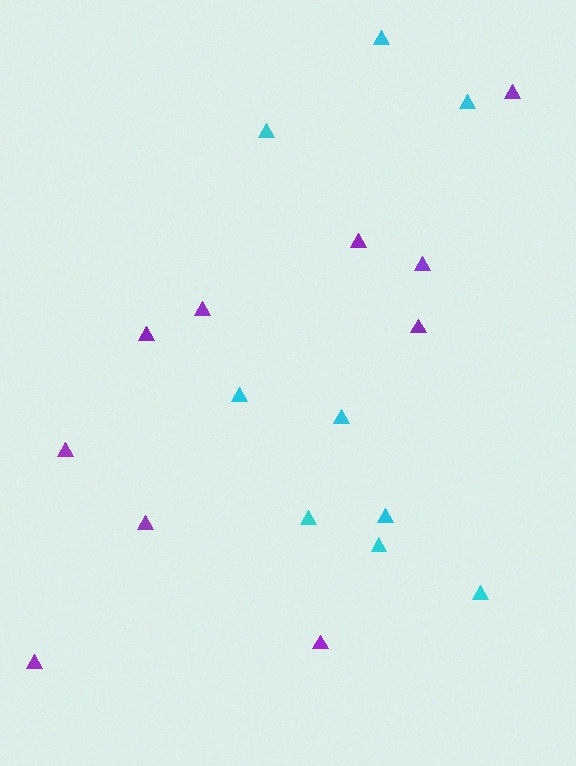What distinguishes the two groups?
There are 2 groups: one group of purple triangles (10) and one group of cyan triangles (9).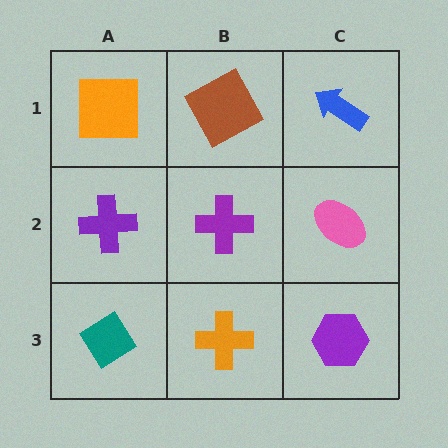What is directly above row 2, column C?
A blue arrow.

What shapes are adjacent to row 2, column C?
A blue arrow (row 1, column C), a purple hexagon (row 3, column C), a purple cross (row 2, column B).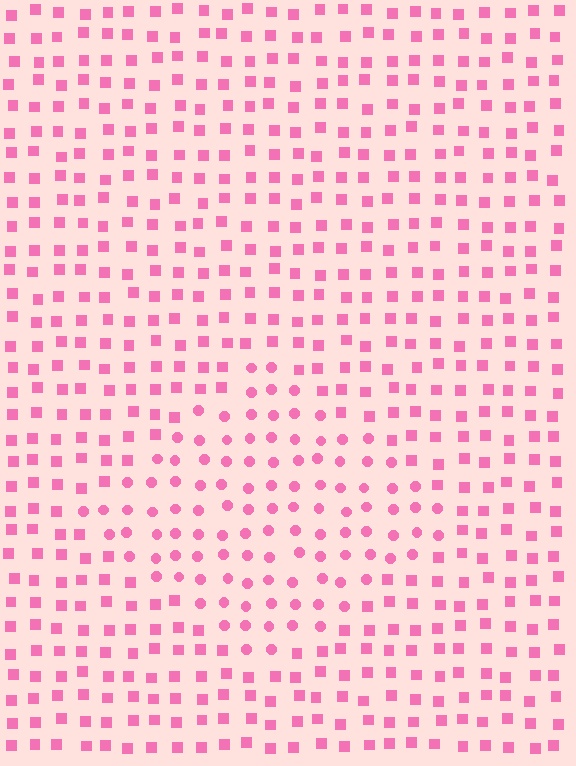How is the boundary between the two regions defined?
The boundary is defined by a change in element shape: circles inside vs. squares outside. All elements share the same color and spacing.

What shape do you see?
I see a diamond.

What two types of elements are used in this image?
The image uses circles inside the diamond region and squares outside it.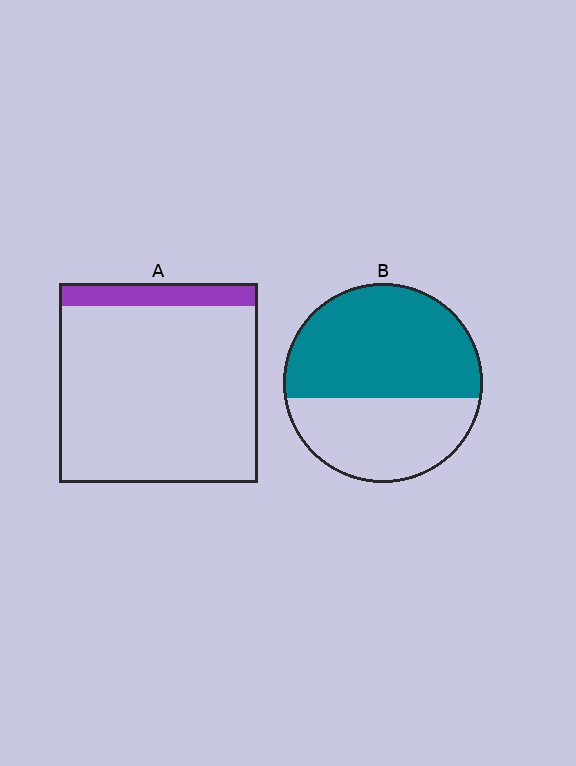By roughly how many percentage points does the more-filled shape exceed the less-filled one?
By roughly 50 percentage points (B over A).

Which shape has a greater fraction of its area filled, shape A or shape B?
Shape B.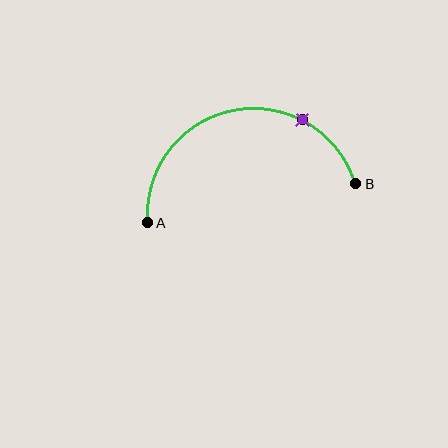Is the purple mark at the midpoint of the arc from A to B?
No. The purple mark lies on the arc but is closer to endpoint B. The arc midpoint would be at the point on the curve equidistant along the arc from both A and B.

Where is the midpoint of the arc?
The arc midpoint is the point on the curve farthest from the straight line joining A and B. It sits above that line.